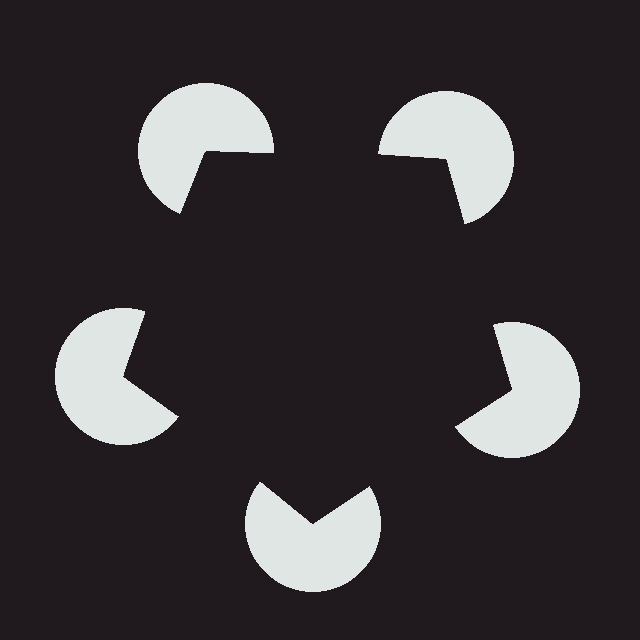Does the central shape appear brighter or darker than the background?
It typically appears slightly darker than the background, even though no actual brightness change is drawn.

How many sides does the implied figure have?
5 sides.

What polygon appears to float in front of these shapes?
An illusory pentagon — its edges are inferred from the aligned wedge cuts in the pac-man discs, not physically drawn.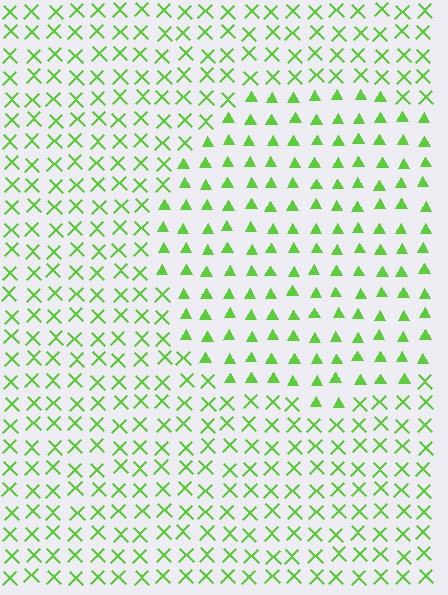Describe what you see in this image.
The image is filled with small lime elements arranged in a uniform grid. A circle-shaped region contains triangles, while the surrounding area contains X marks. The boundary is defined purely by the change in element shape.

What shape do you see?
I see a circle.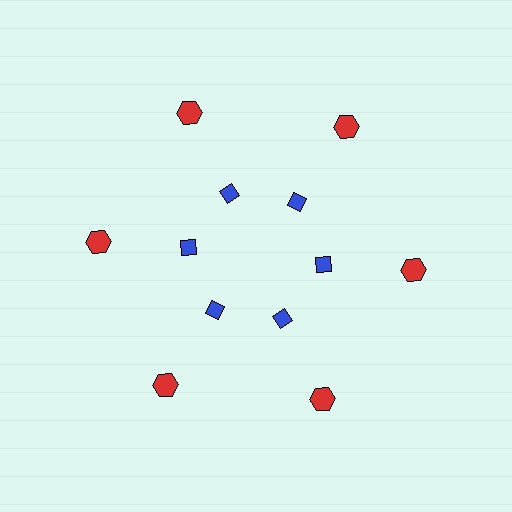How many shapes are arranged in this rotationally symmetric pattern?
There are 12 shapes, arranged in 6 groups of 2.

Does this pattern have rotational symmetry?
Yes, this pattern has 6-fold rotational symmetry. It looks the same after rotating 60 degrees around the center.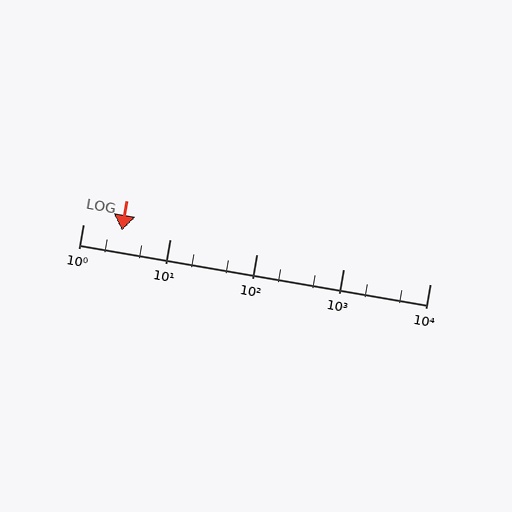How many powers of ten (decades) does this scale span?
The scale spans 4 decades, from 1 to 10000.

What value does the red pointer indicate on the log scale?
The pointer indicates approximately 2.8.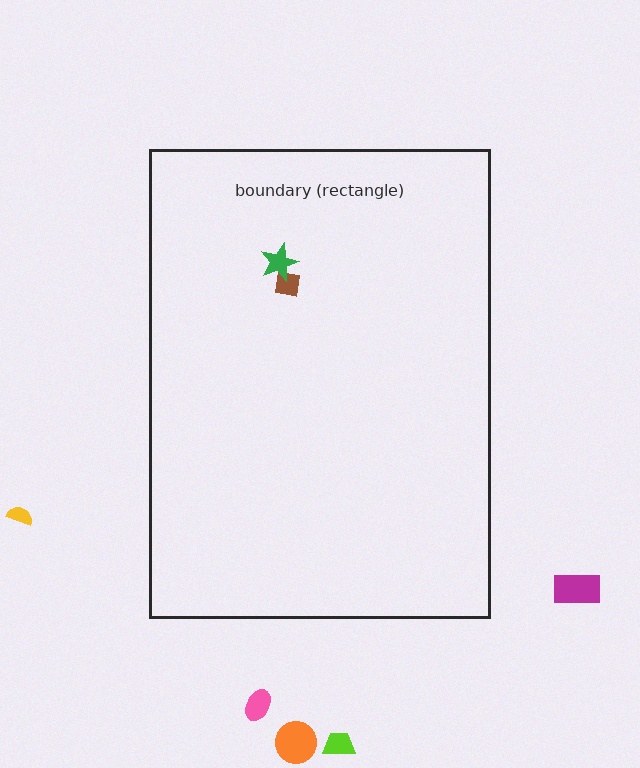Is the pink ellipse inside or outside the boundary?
Outside.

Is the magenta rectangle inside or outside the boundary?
Outside.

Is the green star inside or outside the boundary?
Inside.